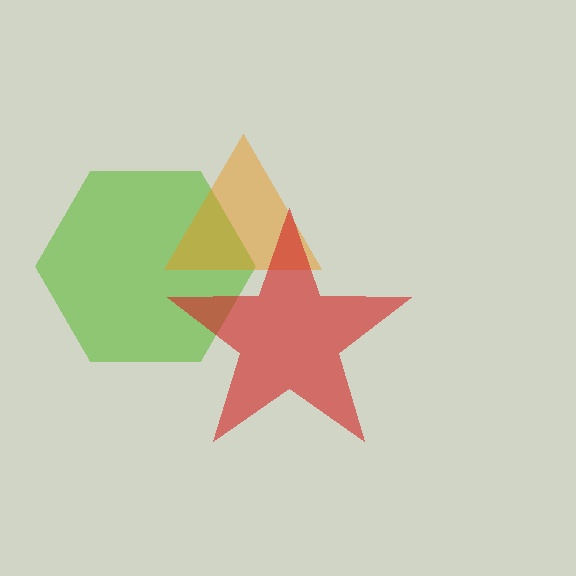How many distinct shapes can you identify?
There are 3 distinct shapes: a lime hexagon, an orange triangle, a red star.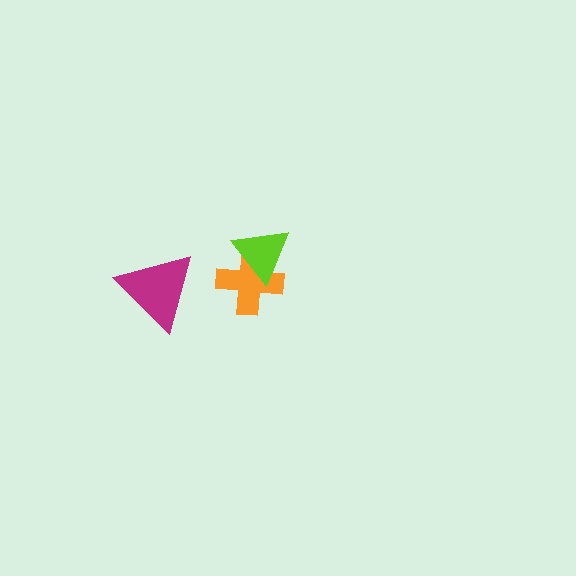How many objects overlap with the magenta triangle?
0 objects overlap with the magenta triangle.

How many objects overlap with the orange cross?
1 object overlaps with the orange cross.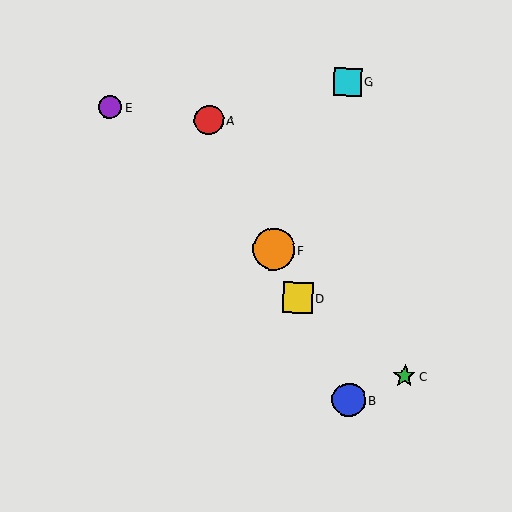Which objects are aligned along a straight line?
Objects A, B, D, F are aligned along a straight line.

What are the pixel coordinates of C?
Object C is at (404, 376).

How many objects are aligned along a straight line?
4 objects (A, B, D, F) are aligned along a straight line.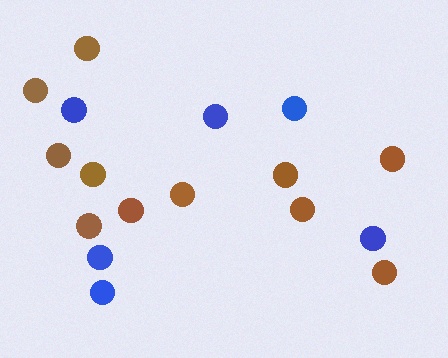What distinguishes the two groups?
There are 2 groups: one group of brown circles (11) and one group of blue circles (6).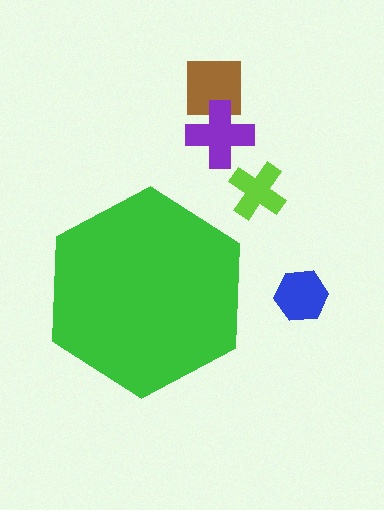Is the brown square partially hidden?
No, the brown square is fully visible.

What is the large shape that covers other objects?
A green hexagon.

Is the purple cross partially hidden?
No, the purple cross is fully visible.